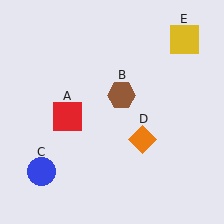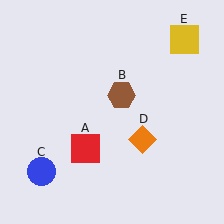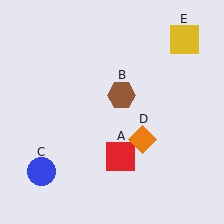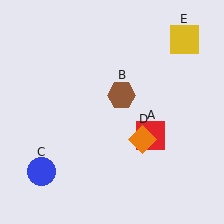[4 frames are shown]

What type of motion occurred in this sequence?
The red square (object A) rotated counterclockwise around the center of the scene.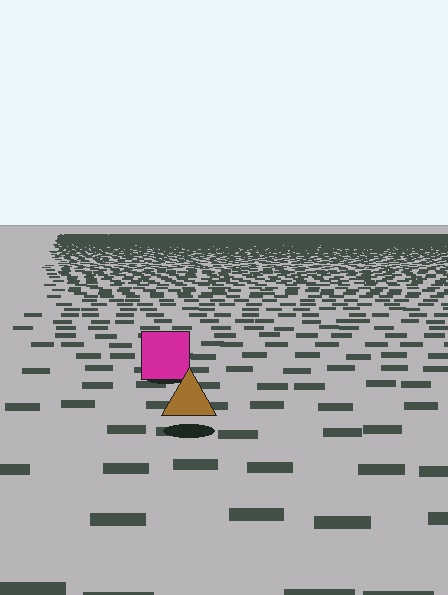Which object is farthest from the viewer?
The magenta square is farthest from the viewer. It appears smaller and the ground texture around it is denser.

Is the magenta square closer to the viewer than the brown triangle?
No. The brown triangle is closer — you can tell from the texture gradient: the ground texture is coarser near it.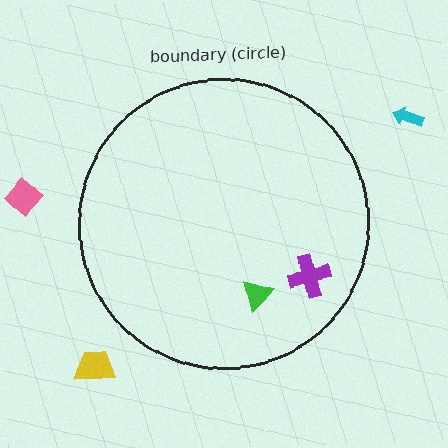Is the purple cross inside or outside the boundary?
Inside.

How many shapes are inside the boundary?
2 inside, 3 outside.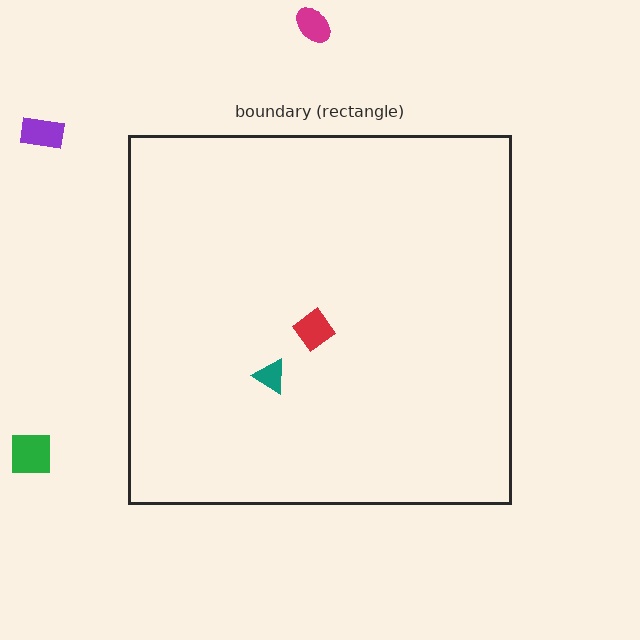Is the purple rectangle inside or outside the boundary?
Outside.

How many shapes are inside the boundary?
2 inside, 3 outside.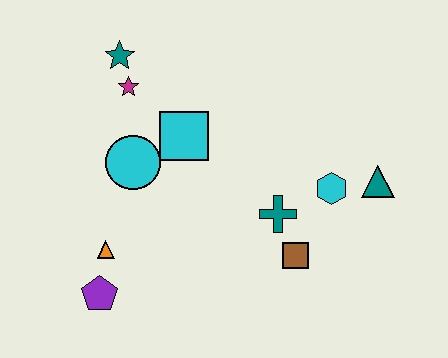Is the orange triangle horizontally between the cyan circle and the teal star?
No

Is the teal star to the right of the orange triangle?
Yes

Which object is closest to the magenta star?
The teal star is closest to the magenta star.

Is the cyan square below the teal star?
Yes